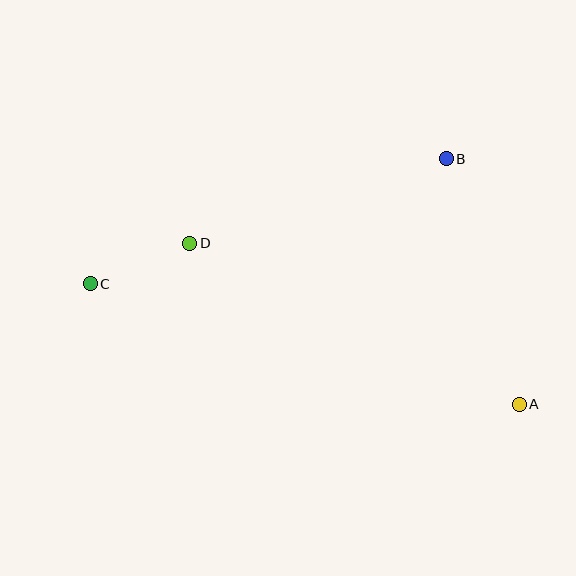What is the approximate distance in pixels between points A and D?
The distance between A and D is approximately 367 pixels.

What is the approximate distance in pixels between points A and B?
The distance between A and B is approximately 256 pixels.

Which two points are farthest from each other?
Points A and C are farthest from each other.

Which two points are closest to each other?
Points C and D are closest to each other.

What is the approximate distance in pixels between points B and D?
The distance between B and D is approximately 270 pixels.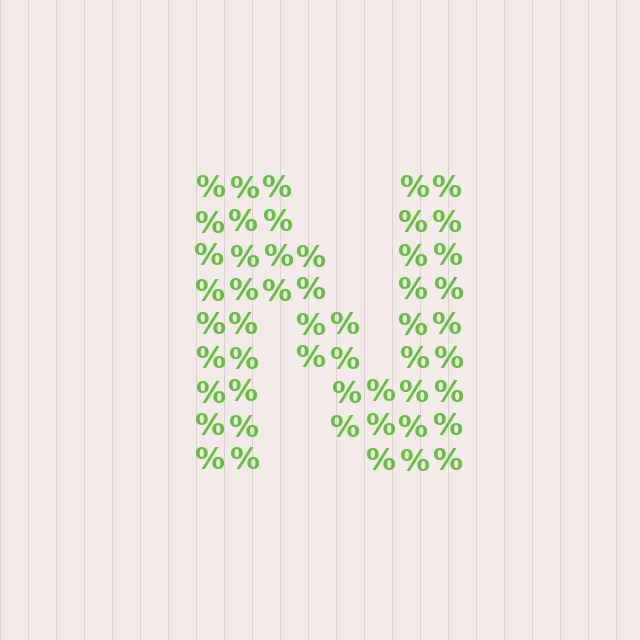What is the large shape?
The large shape is the letter N.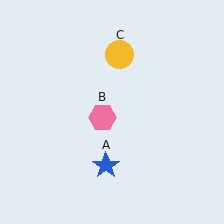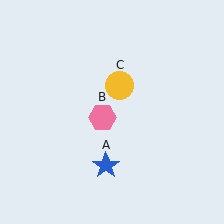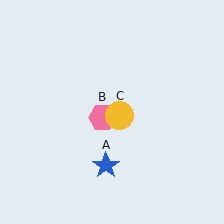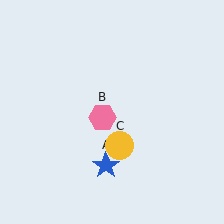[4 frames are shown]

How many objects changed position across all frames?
1 object changed position: yellow circle (object C).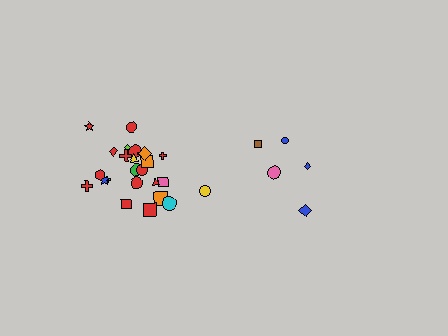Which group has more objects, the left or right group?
The left group.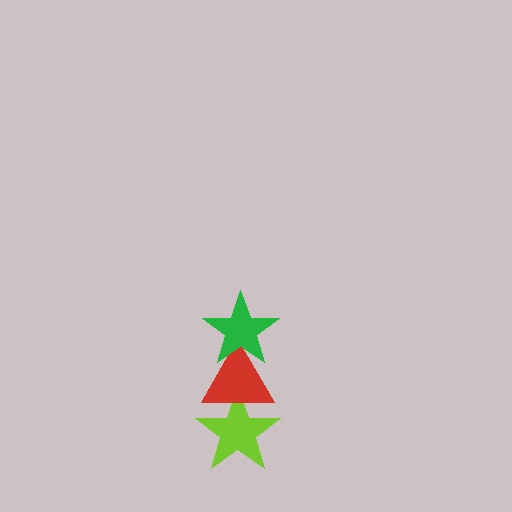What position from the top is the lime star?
The lime star is 3rd from the top.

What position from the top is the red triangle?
The red triangle is 2nd from the top.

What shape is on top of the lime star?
The red triangle is on top of the lime star.